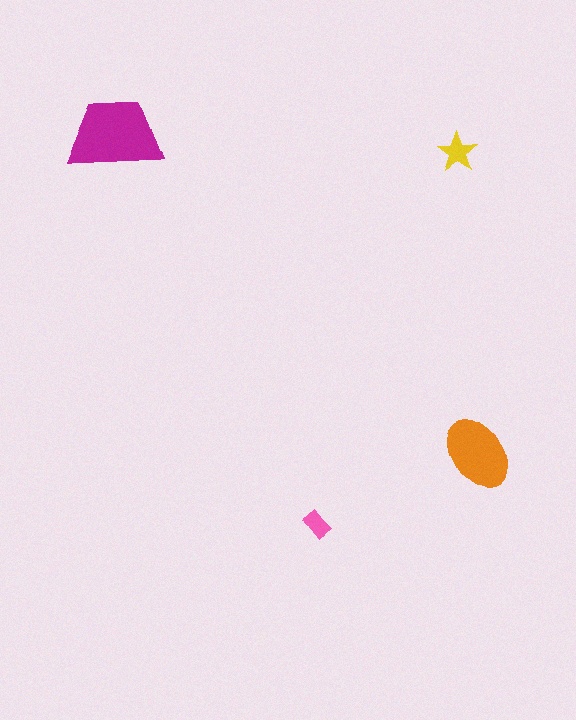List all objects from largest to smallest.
The magenta trapezoid, the orange ellipse, the yellow star, the pink rectangle.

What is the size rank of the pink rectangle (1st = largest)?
4th.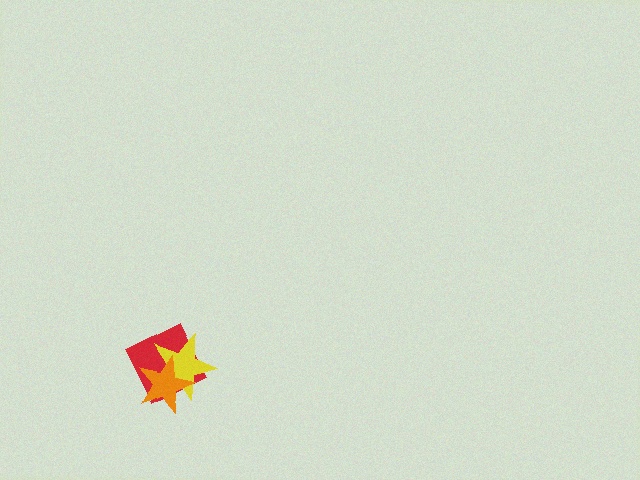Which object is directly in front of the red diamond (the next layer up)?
The yellow star is directly in front of the red diamond.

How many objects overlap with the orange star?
2 objects overlap with the orange star.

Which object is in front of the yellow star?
The orange star is in front of the yellow star.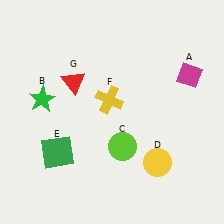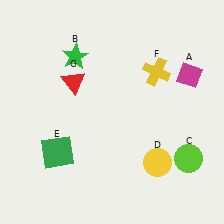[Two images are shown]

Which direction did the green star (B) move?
The green star (B) moved up.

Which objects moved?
The objects that moved are: the green star (B), the lime circle (C), the yellow cross (F).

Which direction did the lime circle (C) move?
The lime circle (C) moved right.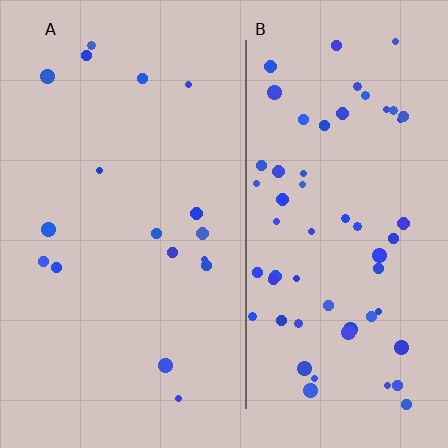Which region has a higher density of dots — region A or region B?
B (the right).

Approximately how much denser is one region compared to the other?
Approximately 3.4× — region B over region A.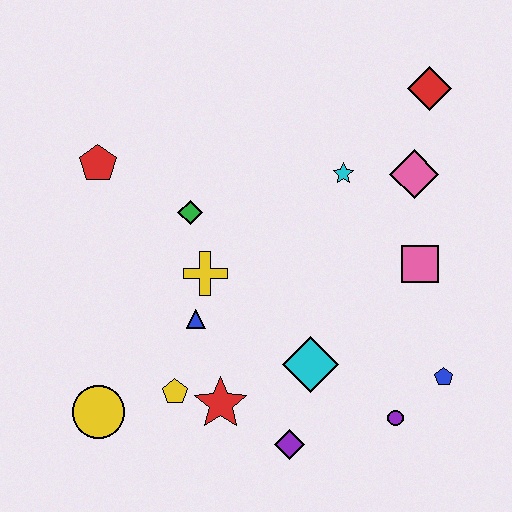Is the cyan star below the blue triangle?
No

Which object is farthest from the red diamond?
The yellow circle is farthest from the red diamond.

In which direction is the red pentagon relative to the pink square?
The red pentagon is to the left of the pink square.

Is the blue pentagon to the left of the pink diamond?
No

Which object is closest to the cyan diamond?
The purple diamond is closest to the cyan diamond.